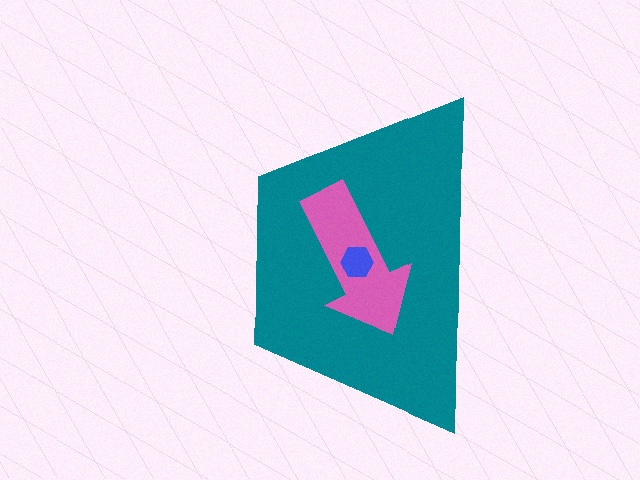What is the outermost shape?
The teal trapezoid.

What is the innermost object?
The blue hexagon.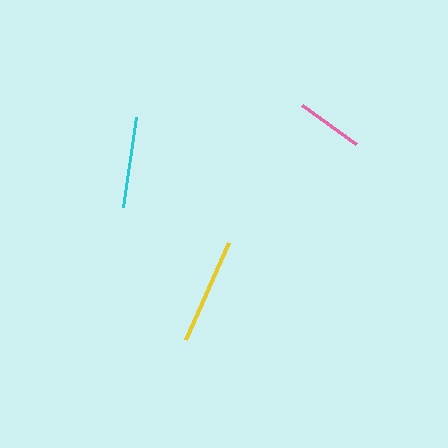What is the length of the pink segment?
The pink segment is approximately 66 pixels long.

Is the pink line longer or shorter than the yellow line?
The yellow line is longer than the pink line.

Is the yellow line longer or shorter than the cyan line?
The yellow line is longer than the cyan line.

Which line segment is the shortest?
The pink line is the shortest at approximately 66 pixels.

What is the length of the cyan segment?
The cyan segment is approximately 90 pixels long.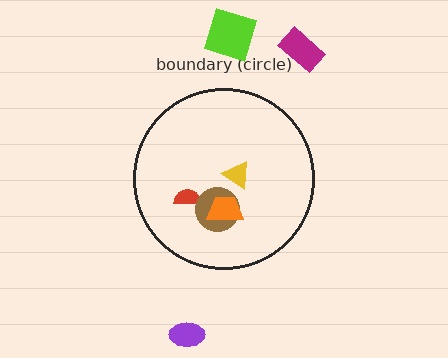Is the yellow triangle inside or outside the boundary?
Inside.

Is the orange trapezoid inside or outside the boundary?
Inside.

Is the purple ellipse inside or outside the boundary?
Outside.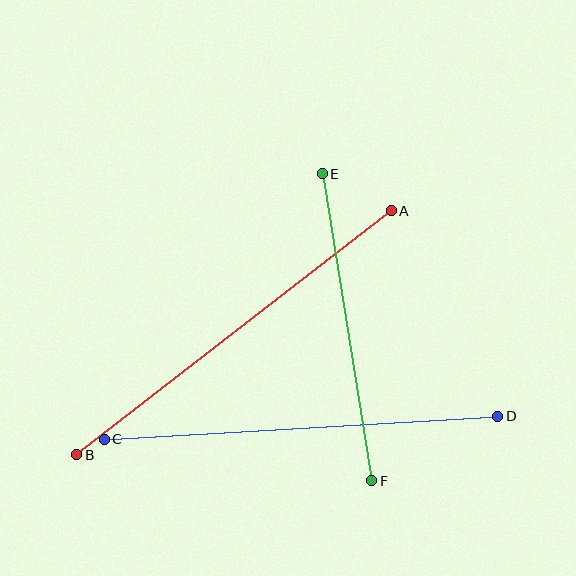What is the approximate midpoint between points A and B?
The midpoint is at approximately (234, 333) pixels.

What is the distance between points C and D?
The distance is approximately 394 pixels.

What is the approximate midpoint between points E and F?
The midpoint is at approximately (347, 327) pixels.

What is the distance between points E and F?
The distance is approximately 311 pixels.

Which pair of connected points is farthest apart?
Points A and B are farthest apart.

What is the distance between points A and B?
The distance is approximately 398 pixels.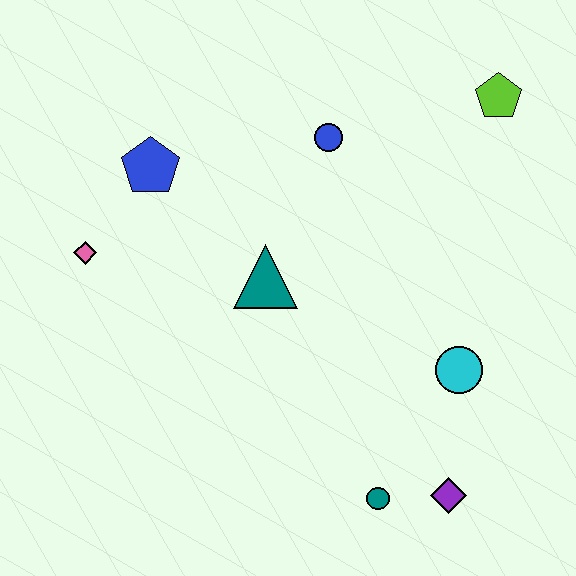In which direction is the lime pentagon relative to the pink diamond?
The lime pentagon is to the right of the pink diamond.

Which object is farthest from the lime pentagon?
The pink diamond is farthest from the lime pentagon.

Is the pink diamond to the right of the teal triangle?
No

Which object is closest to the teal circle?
The purple diamond is closest to the teal circle.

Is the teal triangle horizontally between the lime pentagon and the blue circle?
No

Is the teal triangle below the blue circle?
Yes